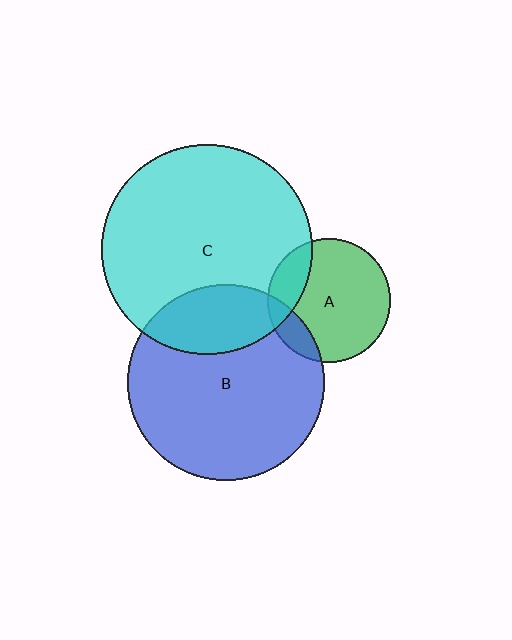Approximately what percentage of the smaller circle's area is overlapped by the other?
Approximately 25%.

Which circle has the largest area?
Circle C (cyan).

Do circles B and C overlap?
Yes.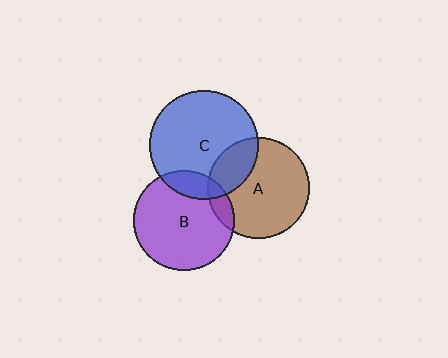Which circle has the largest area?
Circle C (blue).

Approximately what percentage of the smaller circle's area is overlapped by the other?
Approximately 25%.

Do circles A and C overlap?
Yes.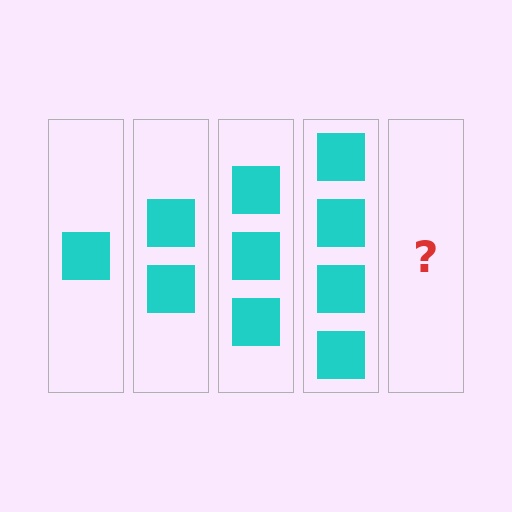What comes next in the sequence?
The next element should be 5 squares.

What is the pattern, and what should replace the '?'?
The pattern is that each step adds one more square. The '?' should be 5 squares.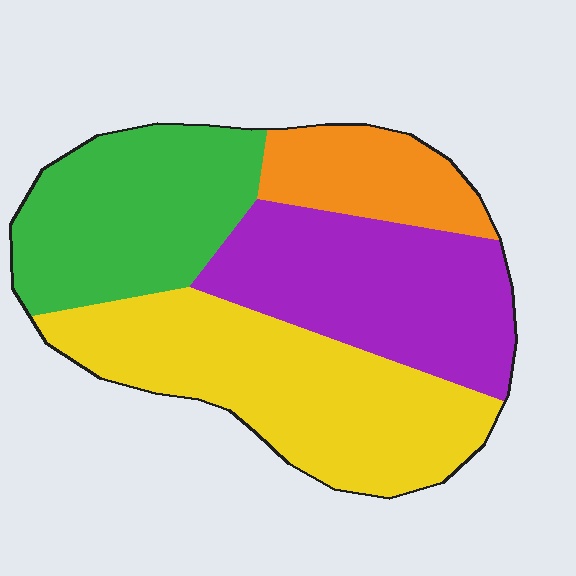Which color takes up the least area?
Orange, at roughly 15%.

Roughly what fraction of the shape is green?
Green covers about 25% of the shape.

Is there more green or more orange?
Green.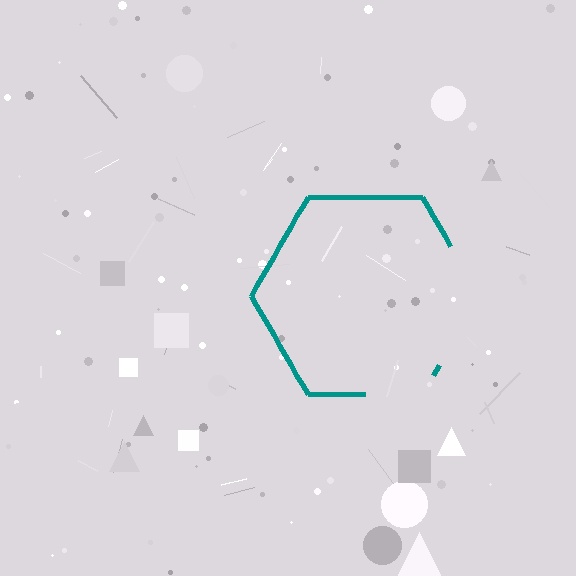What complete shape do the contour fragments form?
The contour fragments form a hexagon.